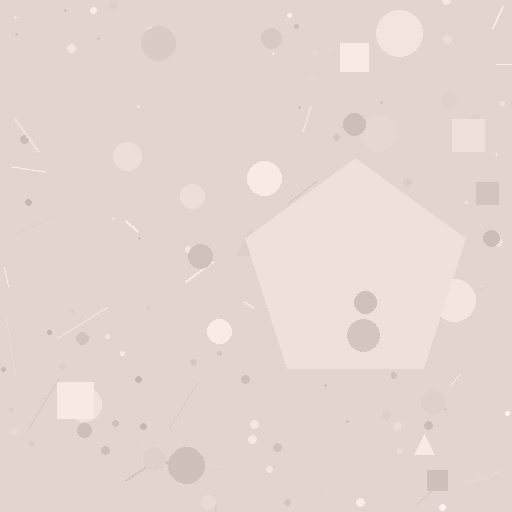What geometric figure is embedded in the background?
A pentagon is embedded in the background.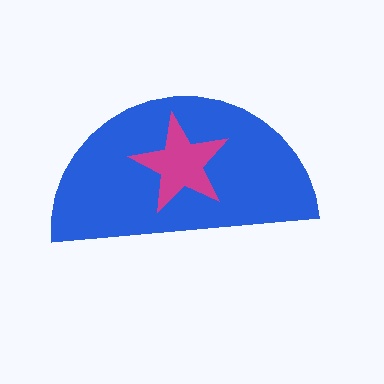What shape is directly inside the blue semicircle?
The magenta star.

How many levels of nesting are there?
2.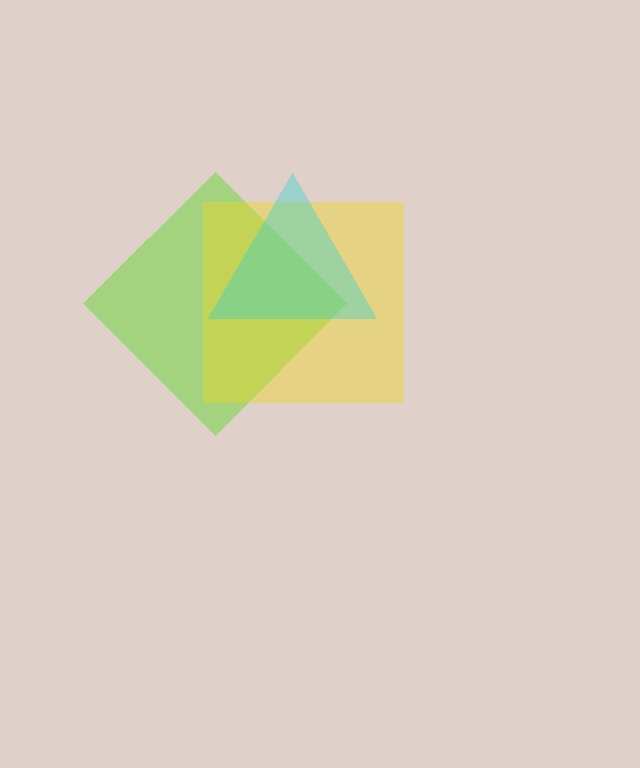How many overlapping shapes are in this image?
There are 3 overlapping shapes in the image.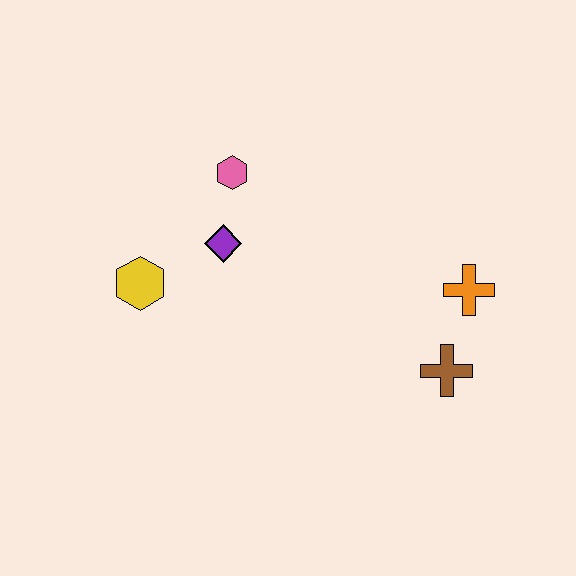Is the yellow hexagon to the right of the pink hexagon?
No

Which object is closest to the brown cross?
The orange cross is closest to the brown cross.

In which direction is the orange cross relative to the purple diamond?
The orange cross is to the right of the purple diamond.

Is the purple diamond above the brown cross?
Yes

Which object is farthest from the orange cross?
The yellow hexagon is farthest from the orange cross.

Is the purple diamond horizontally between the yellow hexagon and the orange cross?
Yes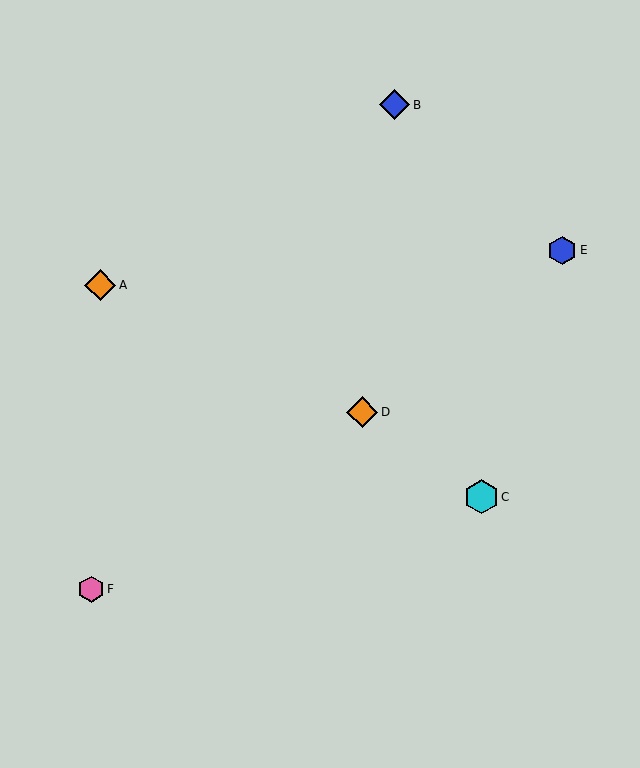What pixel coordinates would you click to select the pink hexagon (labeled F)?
Click at (91, 589) to select the pink hexagon F.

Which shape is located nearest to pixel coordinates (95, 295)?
The orange diamond (labeled A) at (100, 285) is nearest to that location.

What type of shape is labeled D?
Shape D is an orange diamond.